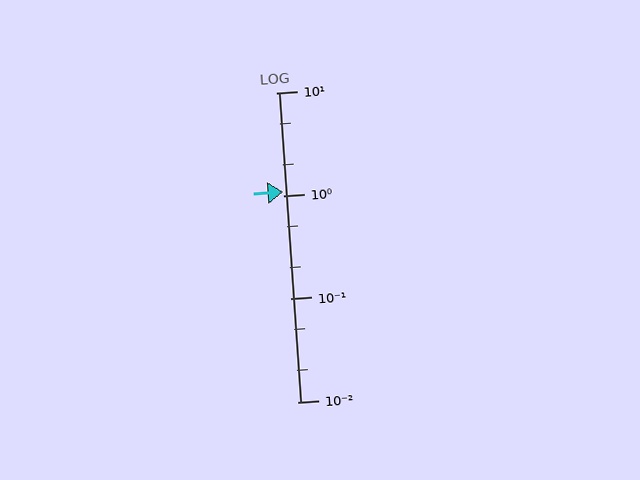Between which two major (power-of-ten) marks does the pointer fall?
The pointer is between 1 and 10.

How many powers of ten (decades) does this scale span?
The scale spans 3 decades, from 0.01 to 10.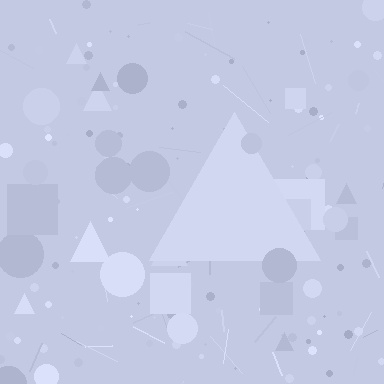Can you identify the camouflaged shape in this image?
The camouflaged shape is a triangle.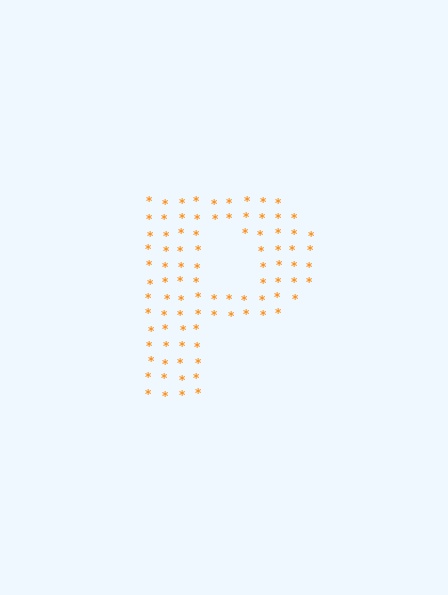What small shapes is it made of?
It is made of small asterisks.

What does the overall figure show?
The overall figure shows the letter P.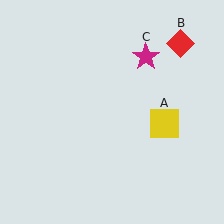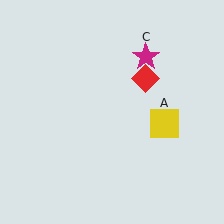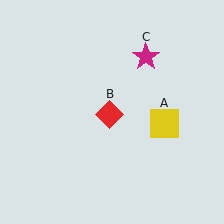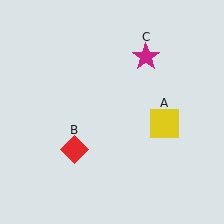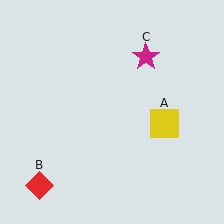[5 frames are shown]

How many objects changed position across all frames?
1 object changed position: red diamond (object B).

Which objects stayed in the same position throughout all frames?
Yellow square (object A) and magenta star (object C) remained stationary.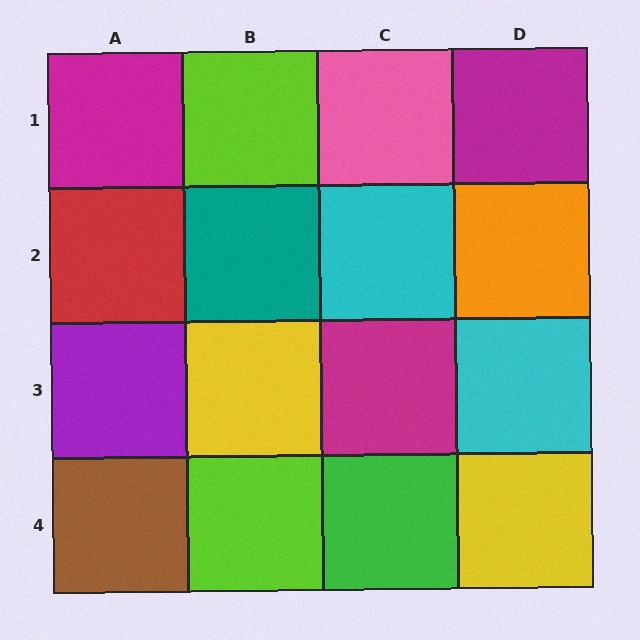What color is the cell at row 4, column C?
Green.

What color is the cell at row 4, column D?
Yellow.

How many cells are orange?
1 cell is orange.